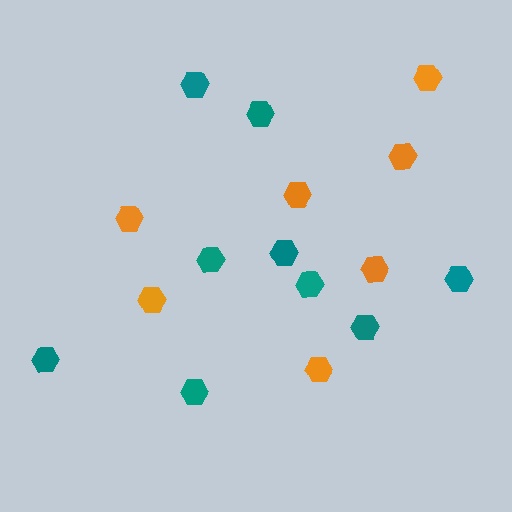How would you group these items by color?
There are 2 groups: one group of orange hexagons (7) and one group of teal hexagons (9).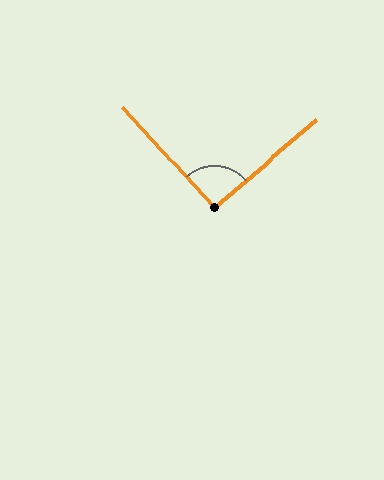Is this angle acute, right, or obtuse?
It is approximately a right angle.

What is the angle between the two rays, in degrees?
Approximately 92 degrees.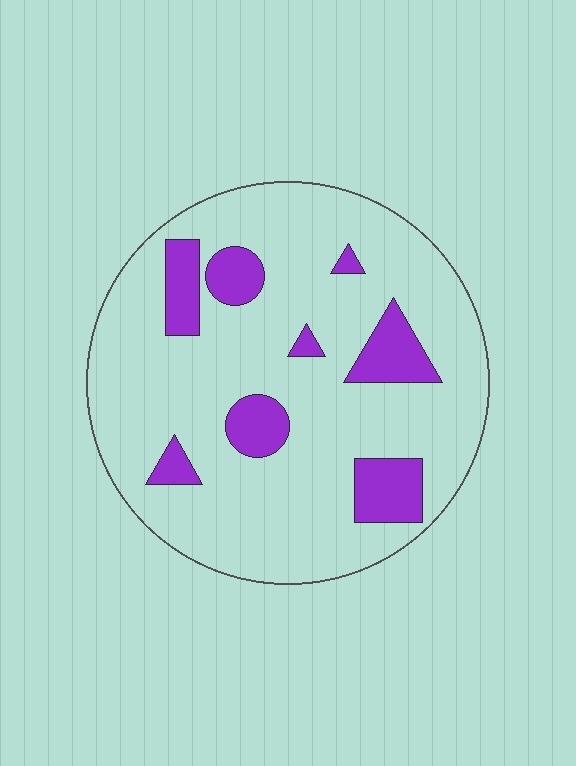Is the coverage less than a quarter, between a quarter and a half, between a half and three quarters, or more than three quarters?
Less than a quarter.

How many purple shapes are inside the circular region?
8.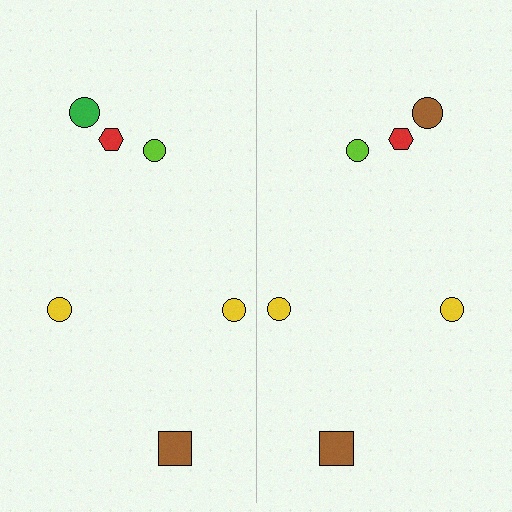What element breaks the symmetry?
The brown circle on the right side breaks the symmetry — its mirror counterpart is green.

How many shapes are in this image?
There are 12 shapes in this image.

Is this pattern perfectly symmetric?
No, the pattern is not perfectly symmetric. The brown circle on the right side breaks the symmetry — its mirror counterpart is green.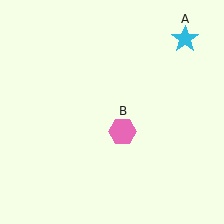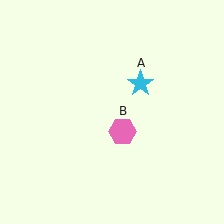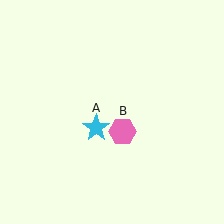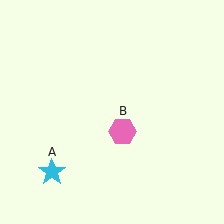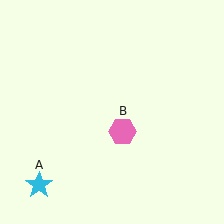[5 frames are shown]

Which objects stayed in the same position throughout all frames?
Pink hexagon (object B) remained stationary.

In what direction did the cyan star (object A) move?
The cyan star (object A) moved down and to the left.